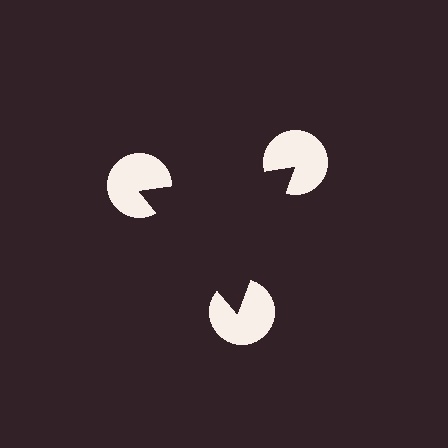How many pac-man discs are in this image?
There are 3 — one at each vertex of the illusory triangle.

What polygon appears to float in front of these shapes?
An illusory triangle — its edges are inferred from the aligned wedge cuts in the pac-man discs, not physically drawn.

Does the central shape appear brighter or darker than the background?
It typically appears slightly darker than the background, even though no actual brightness change is drawn.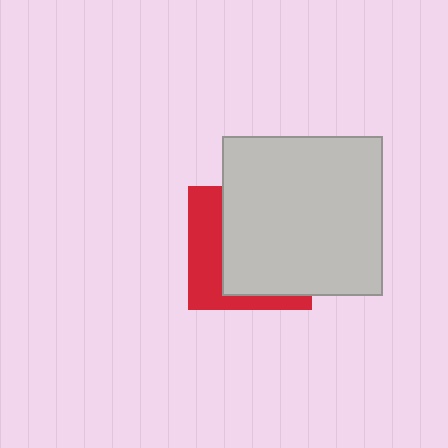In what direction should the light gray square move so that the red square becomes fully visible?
The light gray square should move right. That is the shortest direction to clear the overlap and leave the red square fully visible.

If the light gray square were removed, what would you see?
You would see the complete red square.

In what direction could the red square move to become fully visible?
The red square could move left. That would shift it out from behind the light gray square entirely.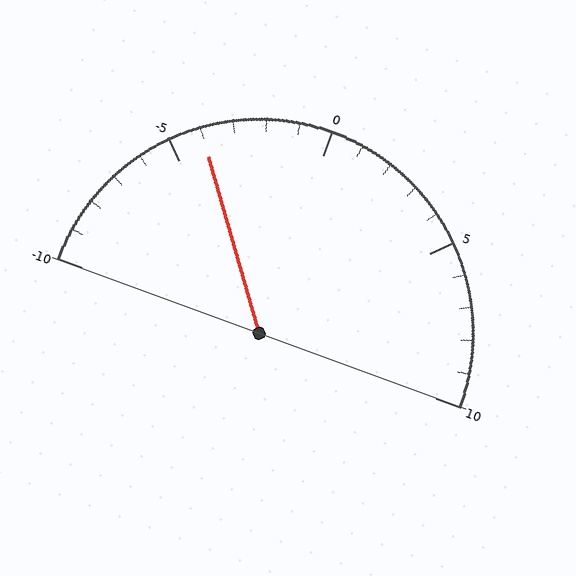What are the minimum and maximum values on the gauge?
The gauge ranges from -10 to 10.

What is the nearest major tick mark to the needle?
The nearest major tick mark is -5.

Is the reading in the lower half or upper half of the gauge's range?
The reading is in the lower half of the range (-10 to 10).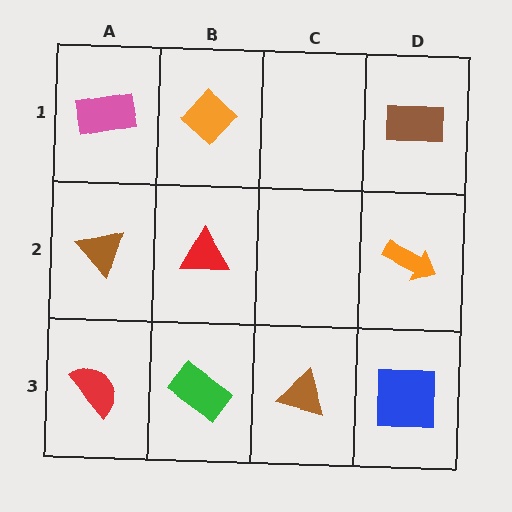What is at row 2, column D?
An orange arrow.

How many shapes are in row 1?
3 shapes.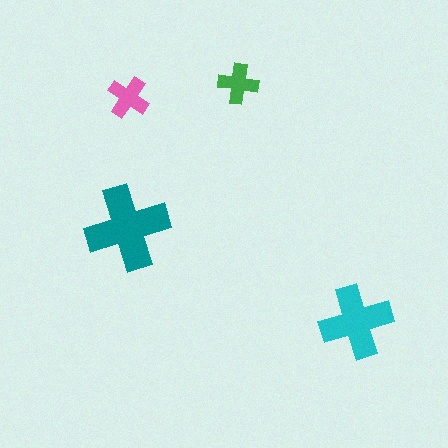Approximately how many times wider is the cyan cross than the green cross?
About 2 times wider.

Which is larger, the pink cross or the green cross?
The pink one.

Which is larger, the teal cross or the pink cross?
The teal one.